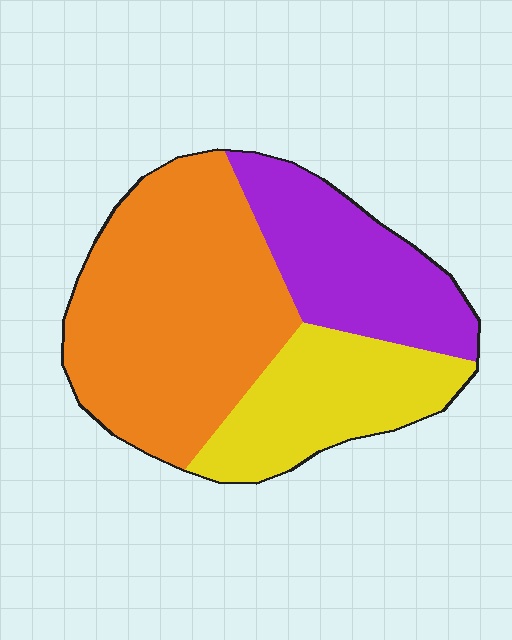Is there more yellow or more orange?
Orange.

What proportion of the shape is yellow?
Yellow takes up about one quarter (1/4) of the shape.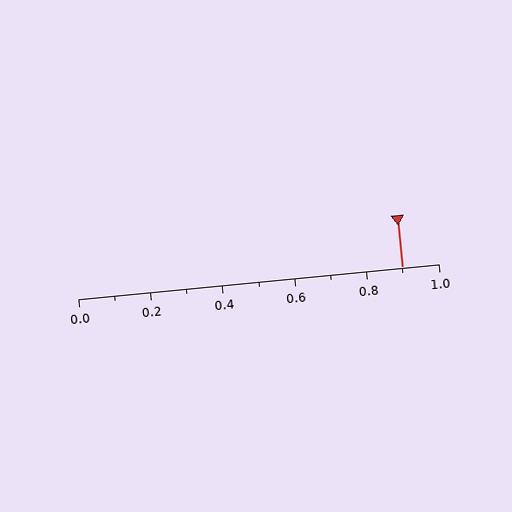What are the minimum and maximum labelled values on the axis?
The axis runs from 0.0 to 1.0.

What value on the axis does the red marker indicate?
The marker indicates approximately 0.9.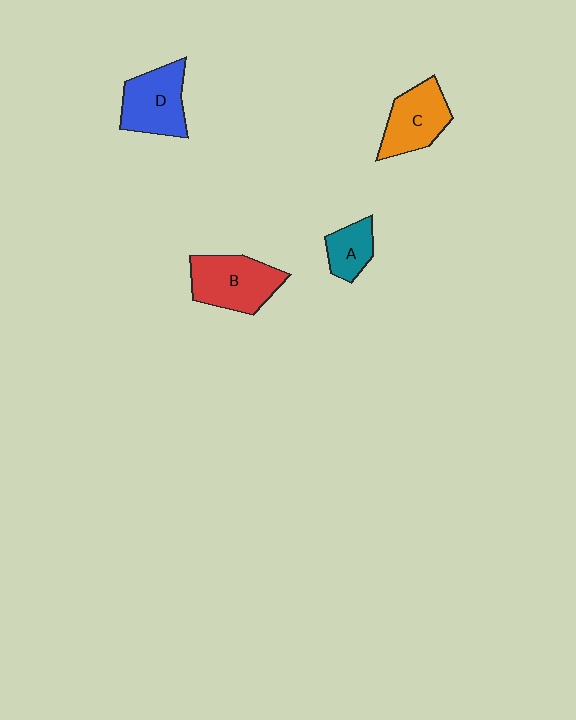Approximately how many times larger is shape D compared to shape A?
Approximately 1.8 times.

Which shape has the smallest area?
Shape A (teal).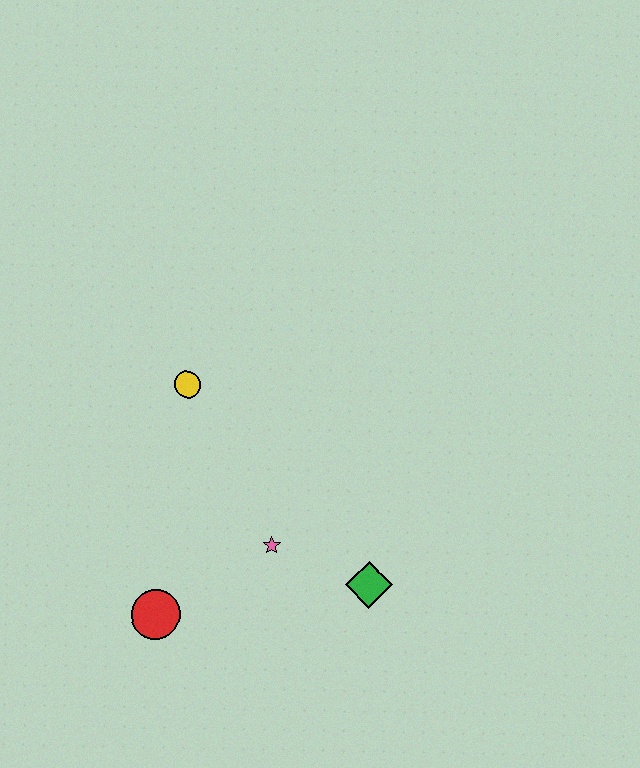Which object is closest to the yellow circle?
The pink star is closest to the yellow circle.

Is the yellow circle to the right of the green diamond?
No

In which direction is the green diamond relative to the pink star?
The green diamond is to the right of the pink star.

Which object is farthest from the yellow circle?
The green diamond is farthest from the yellow circle.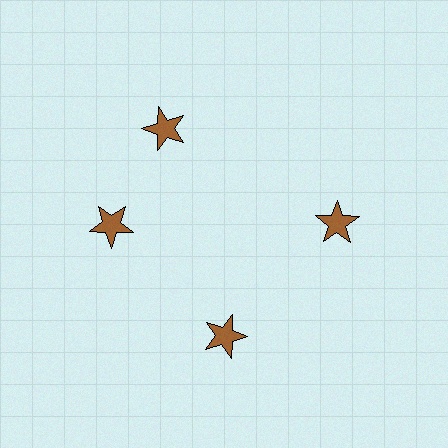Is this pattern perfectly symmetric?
No. The 4 brown stars are arranged in a ring, but one element near the 12 o'clock position is rotated out of alignment along the ring, breaking the 4-fold rotational symmetry.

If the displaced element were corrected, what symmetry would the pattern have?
It would have 4-fold rotational symmetry — the pattern would map onto itself every 90 degrees.